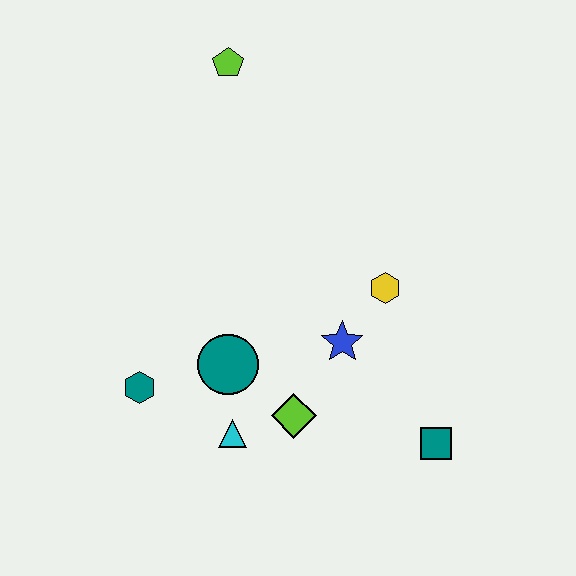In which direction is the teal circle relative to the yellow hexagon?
The teal circle is to the left of the yellow hexagon.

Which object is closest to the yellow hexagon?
The blue star is closest to the yellow hexagon.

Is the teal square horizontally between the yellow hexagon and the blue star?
No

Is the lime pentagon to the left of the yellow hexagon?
Yes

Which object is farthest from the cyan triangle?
The lime pentagon is farthest from the cyan triangle.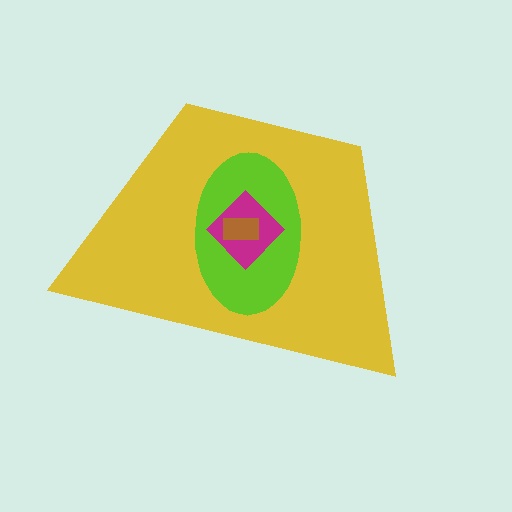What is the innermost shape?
The brown rectangle.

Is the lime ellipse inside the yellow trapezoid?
Yes.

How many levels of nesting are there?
4.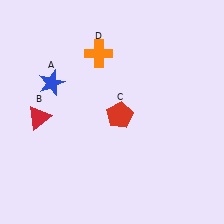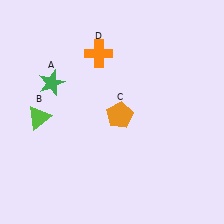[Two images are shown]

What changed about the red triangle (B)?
In Image 1, B is red. In Image 2, it changed to lime.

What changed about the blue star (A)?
In Image 1, A is blue. In Image 2, it changed to green.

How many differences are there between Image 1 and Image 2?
There are 3 differences between the two images.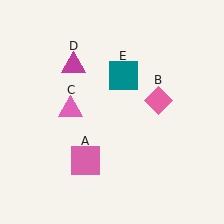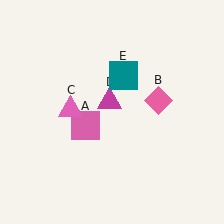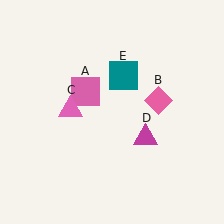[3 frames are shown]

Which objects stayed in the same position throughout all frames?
Pink diamond (object B) and pink triangle (object C) and teal square (object E) remained stationary.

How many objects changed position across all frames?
2 objects changed position: pink square (object A), magenta triangle (object D).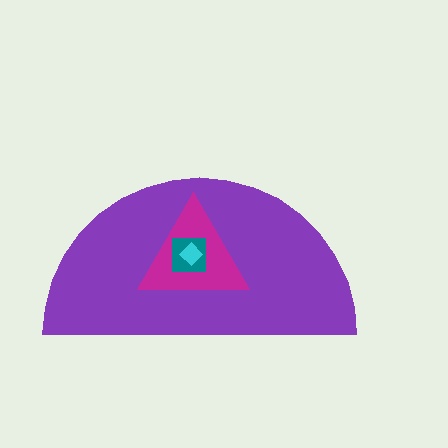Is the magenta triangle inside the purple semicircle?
Yes.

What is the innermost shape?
The cyan diamond.